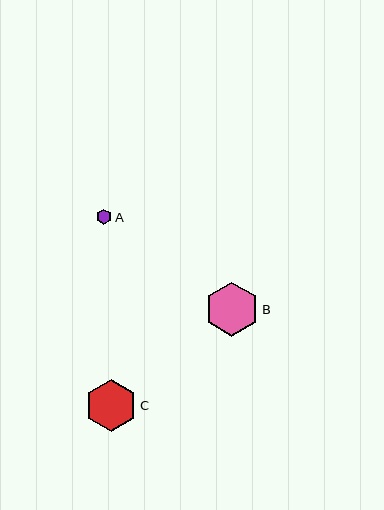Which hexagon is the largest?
Hexagon B is the largest with a size of approximately 54 pixels.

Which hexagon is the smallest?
Hexagon A is the smallest with a size of approximately 16 pixels.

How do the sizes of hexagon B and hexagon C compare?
Hexagon B and hexagon C are approximately the same size.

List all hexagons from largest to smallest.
From largest to smallest: B, C, A.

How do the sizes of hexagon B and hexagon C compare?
Hexagon B and hexagon C are approximately the same size.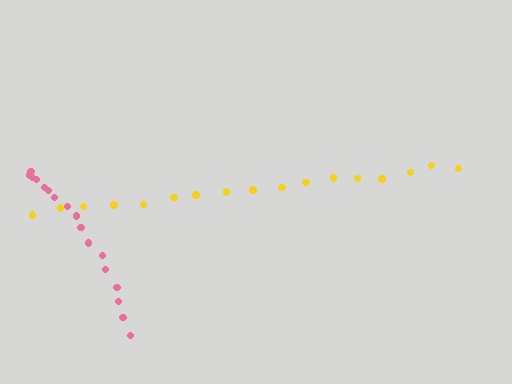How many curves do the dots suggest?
There are 2 distinct paths.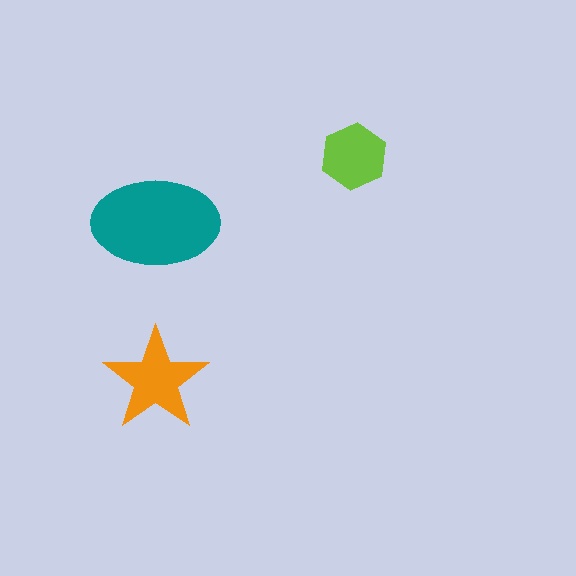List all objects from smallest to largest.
The lime hexagon, the orange star, the teal ellipse.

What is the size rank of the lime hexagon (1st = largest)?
3rd.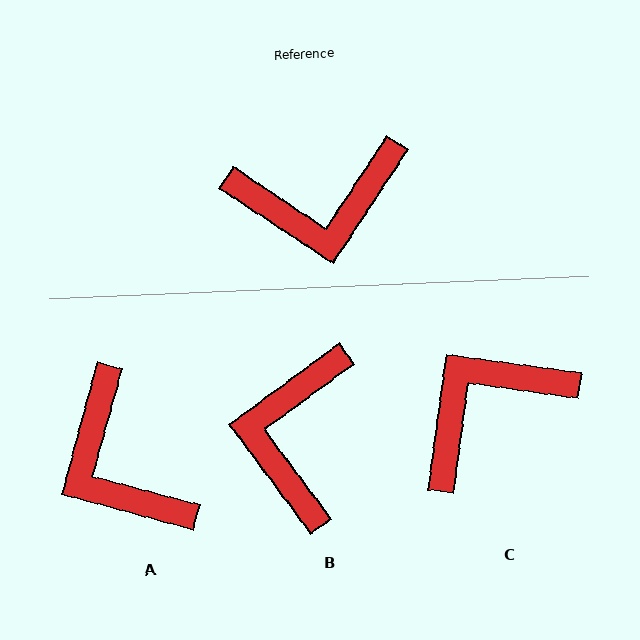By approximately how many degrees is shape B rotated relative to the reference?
Approximately 110 degrees clockwise.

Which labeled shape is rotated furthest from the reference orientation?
C, about 154 degrees away.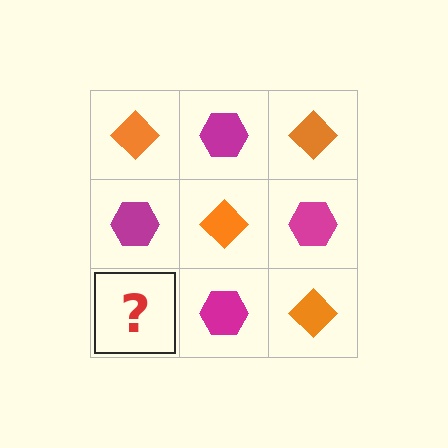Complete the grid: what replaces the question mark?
The question mark should be replaced with an orange diamond.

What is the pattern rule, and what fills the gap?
The rule is that it alternates orange diamond and magenta hexagon in a checkerboard pattern. The gap should be filled with an orange diamond.